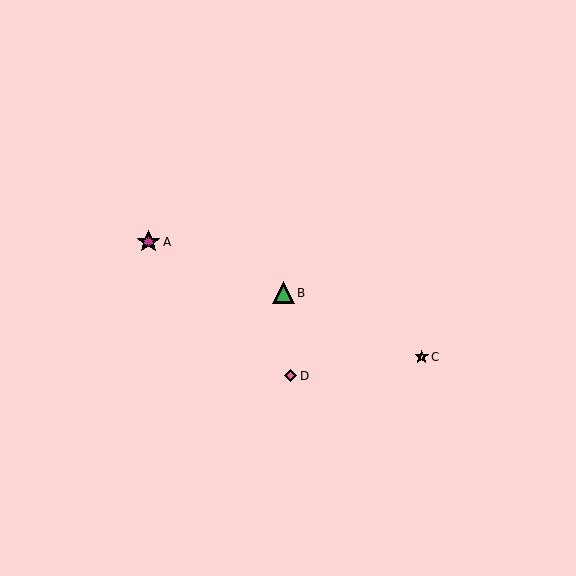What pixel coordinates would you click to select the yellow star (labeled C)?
Click at (422, 357) to select the yellow star C.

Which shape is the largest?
The magenta star (labeled A) is the largest.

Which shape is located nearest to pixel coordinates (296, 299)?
The green triangle (labeled B) at (284, 293) is nearest to that location.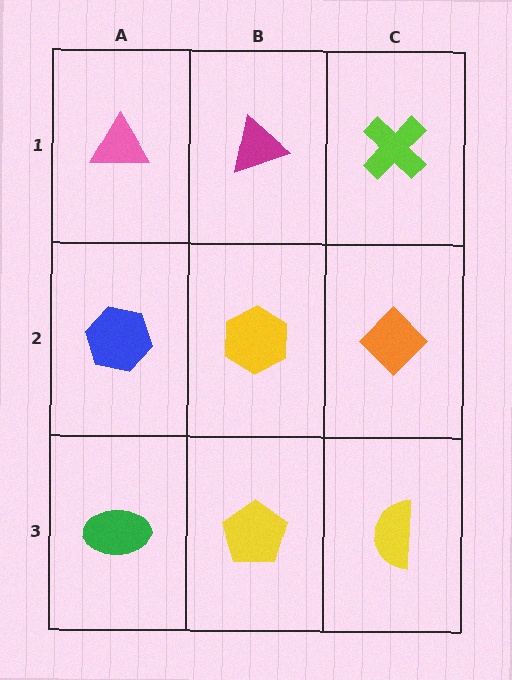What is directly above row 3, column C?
An orange diamond.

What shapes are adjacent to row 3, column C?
An orange diamond (row 2, column C), a yellow pentagon (row 3, column B).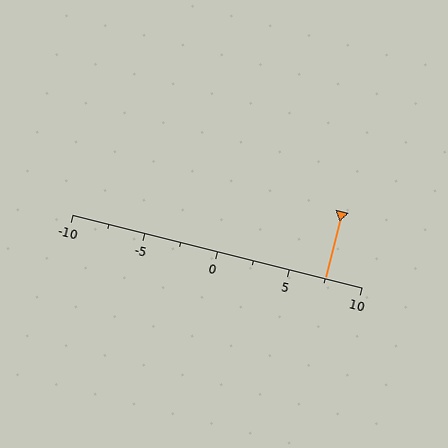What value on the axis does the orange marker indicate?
The marker indicates approximately 7.5.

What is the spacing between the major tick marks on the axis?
The major ticks are spaced 5 apart.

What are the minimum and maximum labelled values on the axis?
The axis runs from -10 to 10.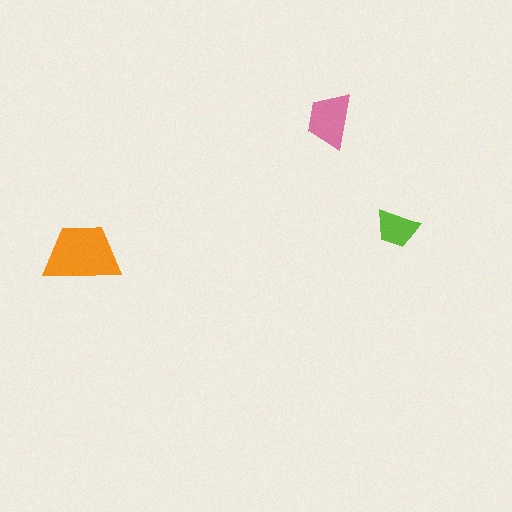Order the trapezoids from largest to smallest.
the orange one, the pink one, the lime one.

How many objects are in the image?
There are 3 objects in the image.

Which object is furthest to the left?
The orange trapezoid is leftmost.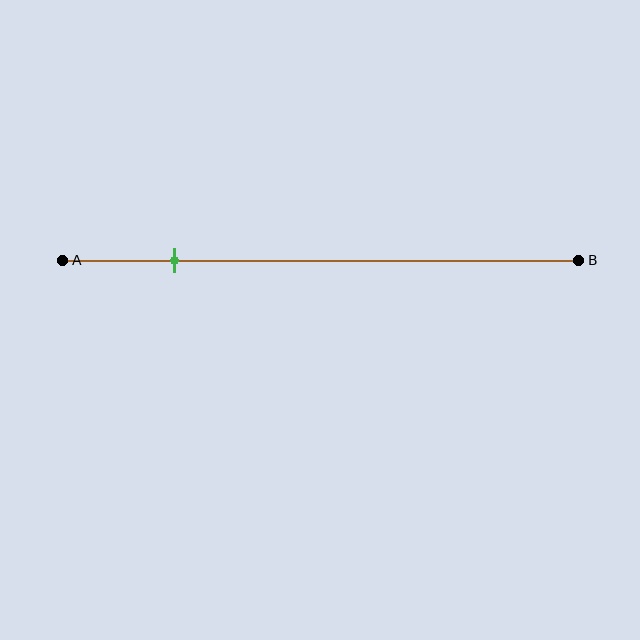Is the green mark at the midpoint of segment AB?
No, the mark is at about 20% from A, not at the 50% midpoint.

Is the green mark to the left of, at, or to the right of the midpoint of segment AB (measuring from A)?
The green mark is to the left of the midpoint of segment AB.